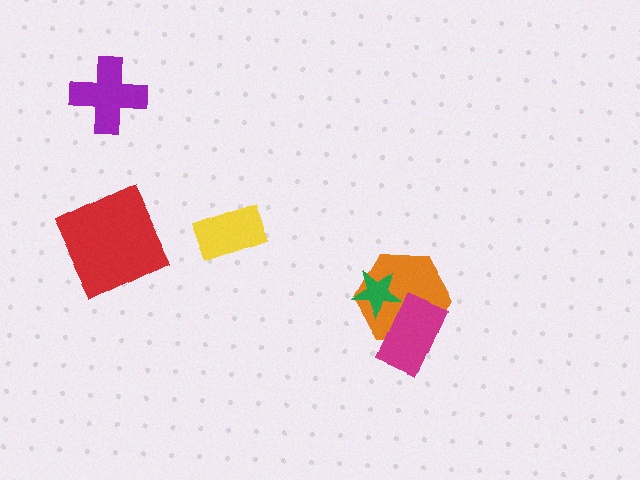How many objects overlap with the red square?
0 objects overlap with the red square.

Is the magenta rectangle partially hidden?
No, no other shape covers it.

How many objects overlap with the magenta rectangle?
2 objects overlap with the magenta rectangle.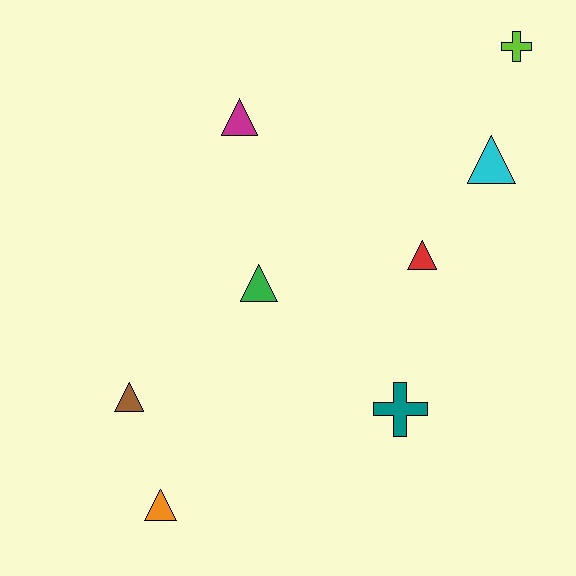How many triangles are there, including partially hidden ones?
There are 6 triangles.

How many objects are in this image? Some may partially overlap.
There are 8 objects.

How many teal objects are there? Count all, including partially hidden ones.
There is 1 teal object.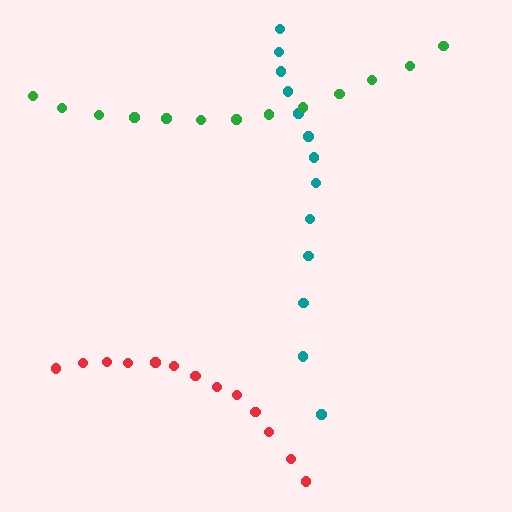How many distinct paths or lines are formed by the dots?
There are 3 distinct paths.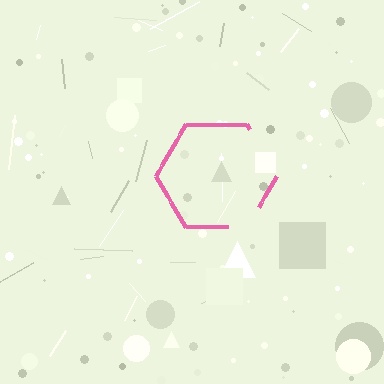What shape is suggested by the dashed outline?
The dashed outline suggests a hexagon.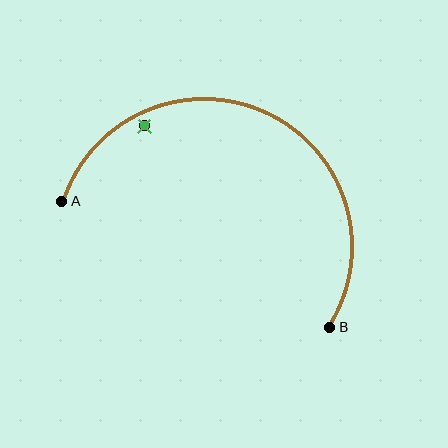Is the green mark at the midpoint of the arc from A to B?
No — the green mark does not lie on the arc at all. It sits slightly inside the curve.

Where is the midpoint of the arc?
The arc midpoint is the point on the curve farthest from the straight line joining A and B. It sits above that line.